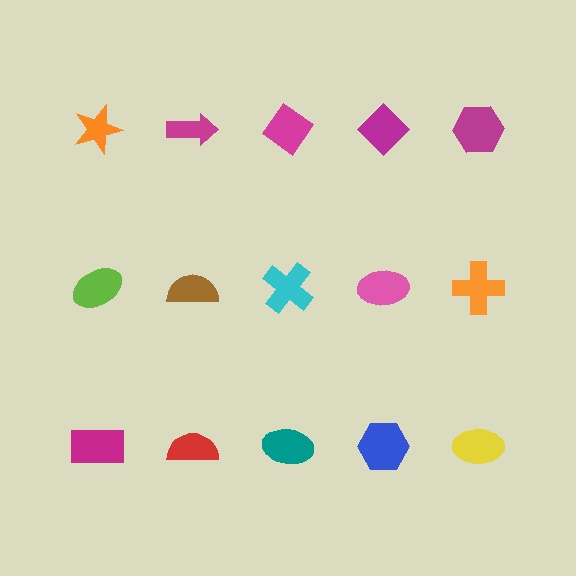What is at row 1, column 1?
An orange star.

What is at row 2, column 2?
A brown semicircle.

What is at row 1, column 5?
A magenta hexagon.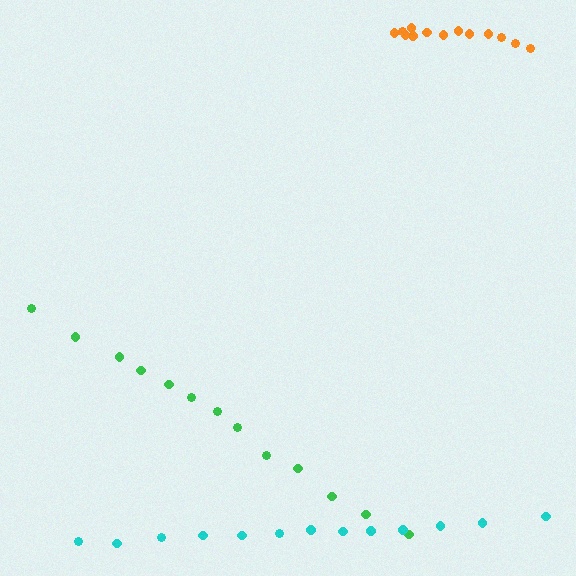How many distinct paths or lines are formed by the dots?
There are 3 distinct paths.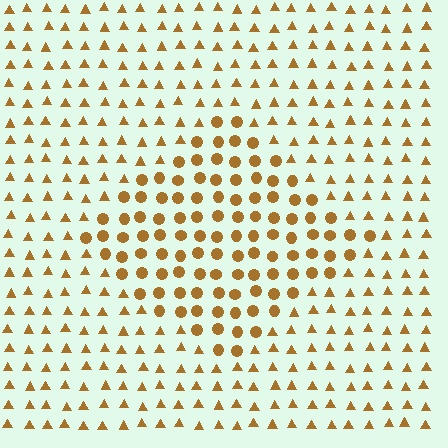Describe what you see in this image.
The image is filled with small brown elements arranged in a uniform grid. A diamond-shaped region contains circles, while the surrounding area contains triangles. The boundary is defined purely by the change in element shape.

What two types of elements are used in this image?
The image uses circles inside the diamond region and triangles outside it.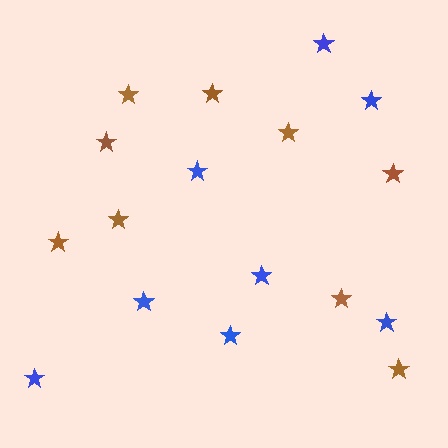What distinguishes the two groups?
There are 2 groups: one group of blue stars (8) and one group of brown stars (9).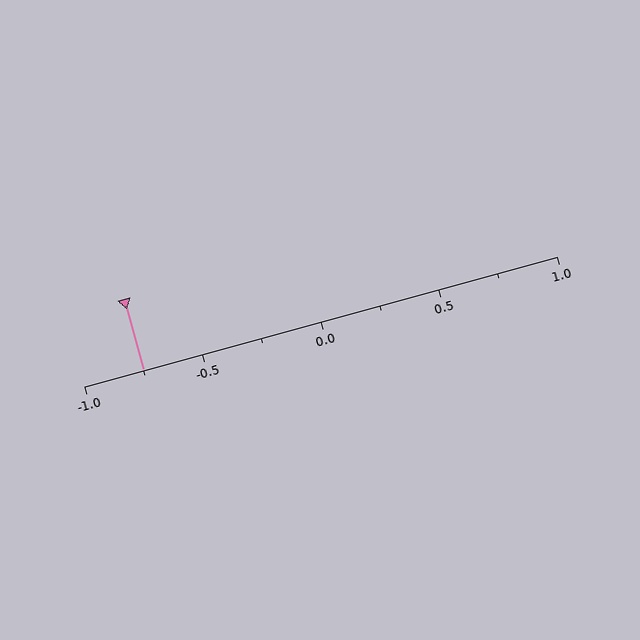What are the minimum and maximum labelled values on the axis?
The axis runs from -1.0 to 1.0.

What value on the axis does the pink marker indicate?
The marker indicates approximately -0.75.